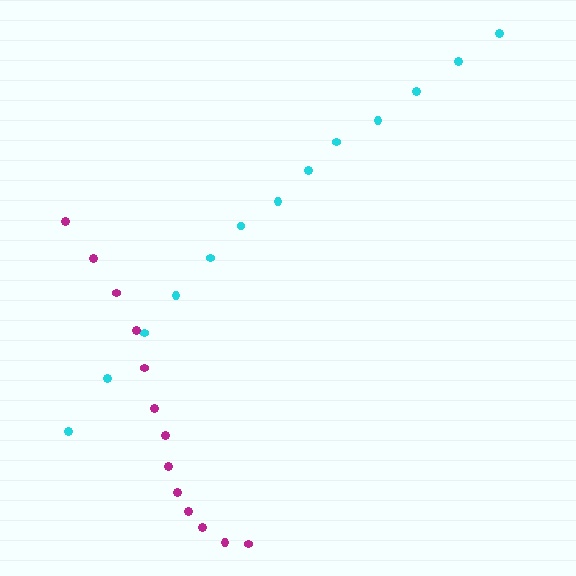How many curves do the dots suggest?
There are 2 distinct paths.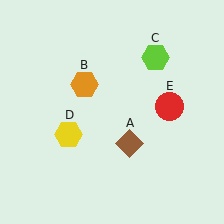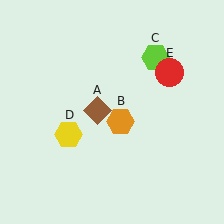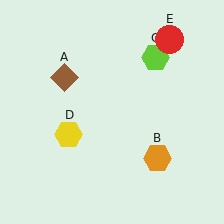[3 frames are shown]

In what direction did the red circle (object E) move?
The red circle (object E) moved up.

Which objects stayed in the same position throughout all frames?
Lime hexagon (object C) and yellow hexagon (object D) remained stationary.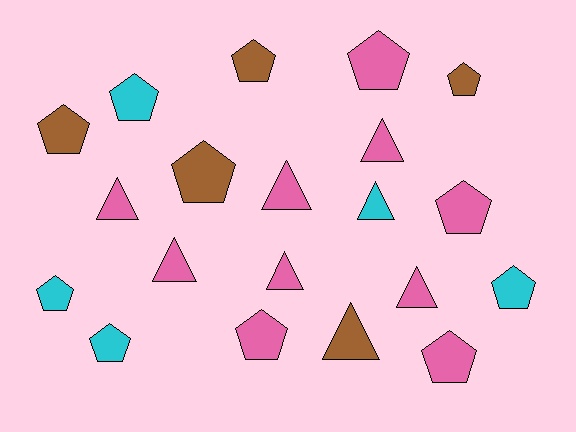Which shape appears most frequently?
Pentagon, with 12 objects.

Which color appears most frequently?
Pink, with 10 objects.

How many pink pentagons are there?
There are 4 pink pentagons.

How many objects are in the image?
There are 20 objects.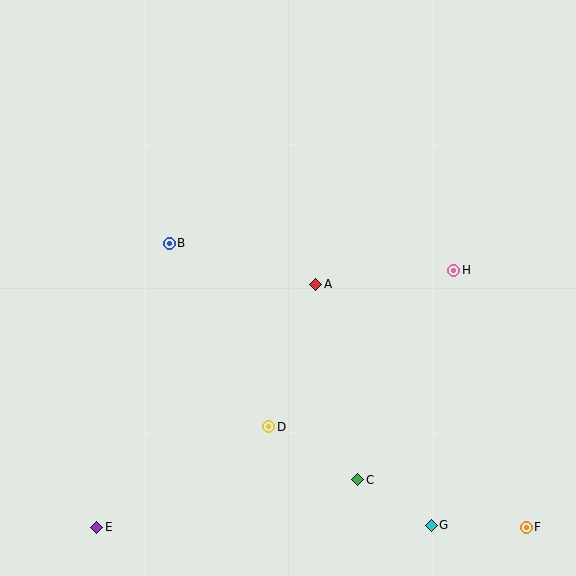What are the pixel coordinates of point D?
Point D is at (269, 427).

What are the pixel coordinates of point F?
Point F is at (526, 527).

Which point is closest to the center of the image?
Point A at (316, 284) is closest to the center.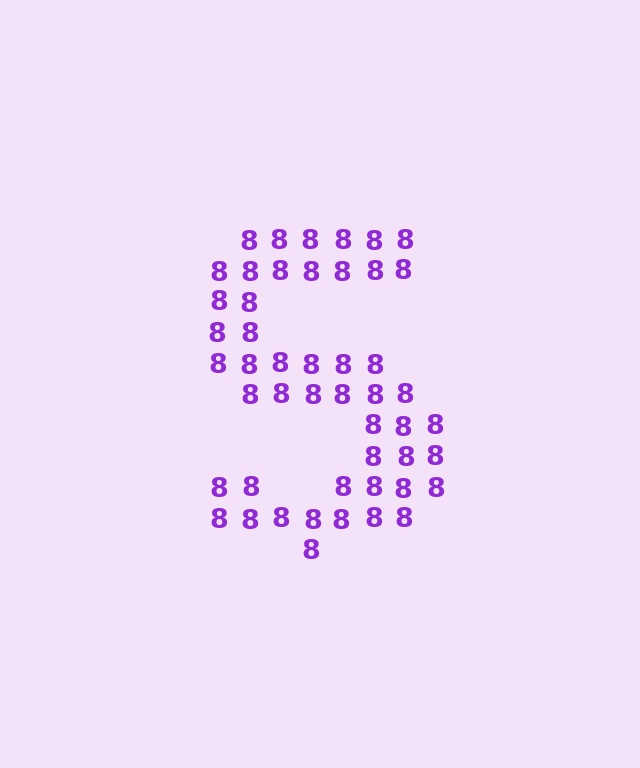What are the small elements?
The small elements are digit 8's.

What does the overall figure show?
The overall figure shows the letter S.